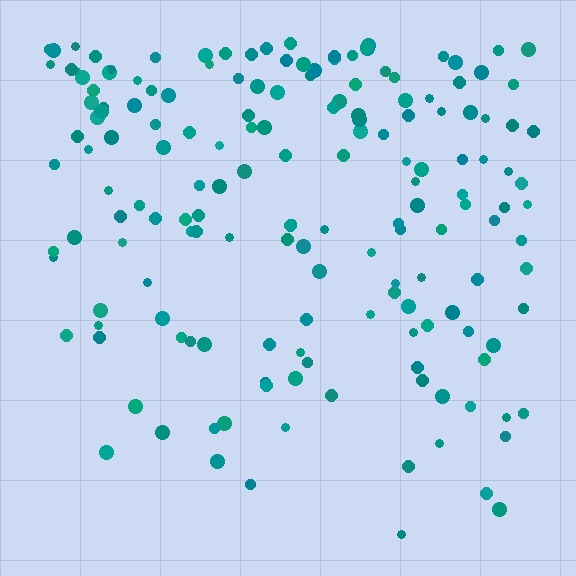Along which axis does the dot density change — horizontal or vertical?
Vertical.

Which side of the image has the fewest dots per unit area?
The bottom.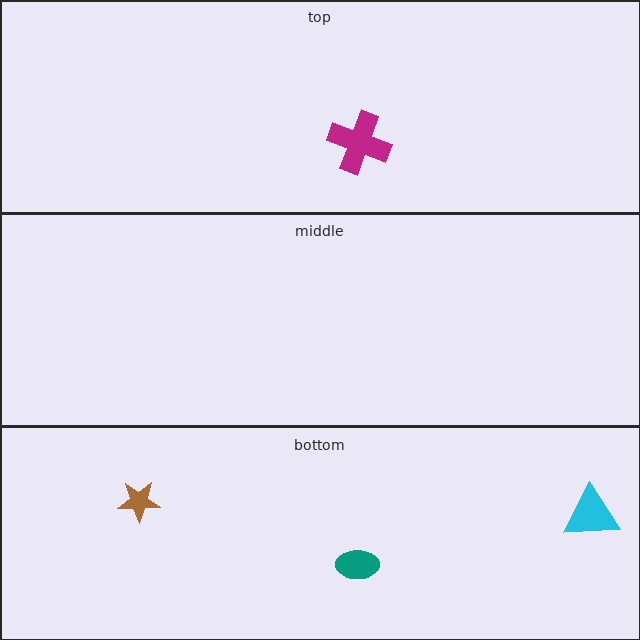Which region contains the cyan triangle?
The bottom region.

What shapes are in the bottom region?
The brown star, the cyan triangle, the teal ellipse.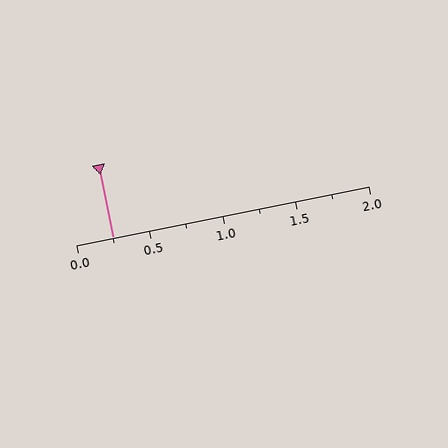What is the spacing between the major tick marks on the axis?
The major ticks are spaced 0.5 apart.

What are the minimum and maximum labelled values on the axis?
The axis runs from 0.0 to 2.0.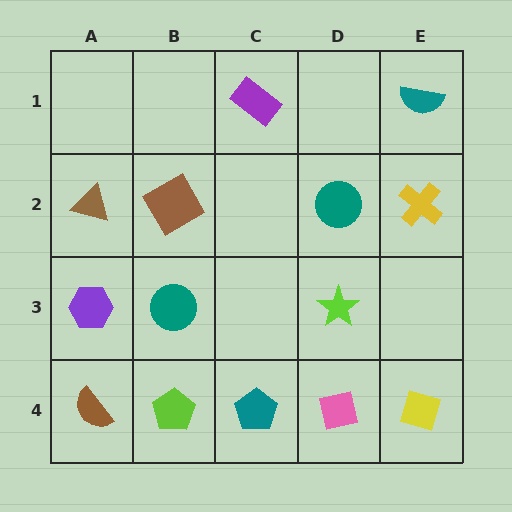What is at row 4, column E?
A yellow diamond.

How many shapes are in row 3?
3 shapes.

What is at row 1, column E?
A teal semicircle.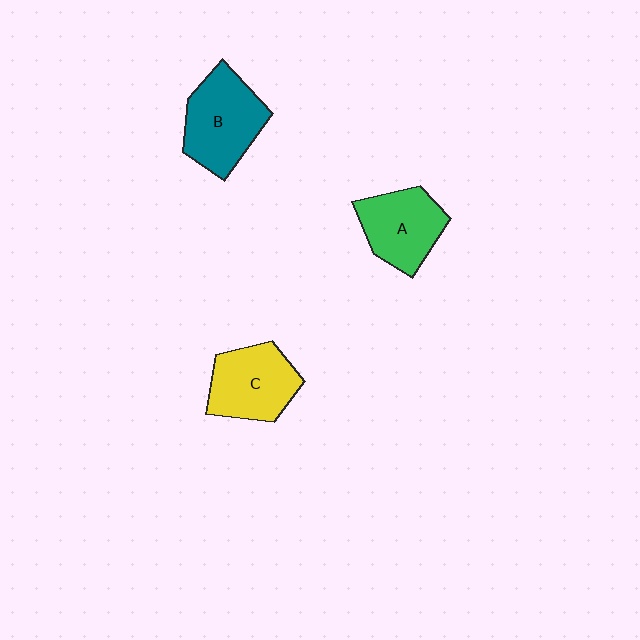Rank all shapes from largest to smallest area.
From largest to smallest: B (teal), C (yellow), A (green).